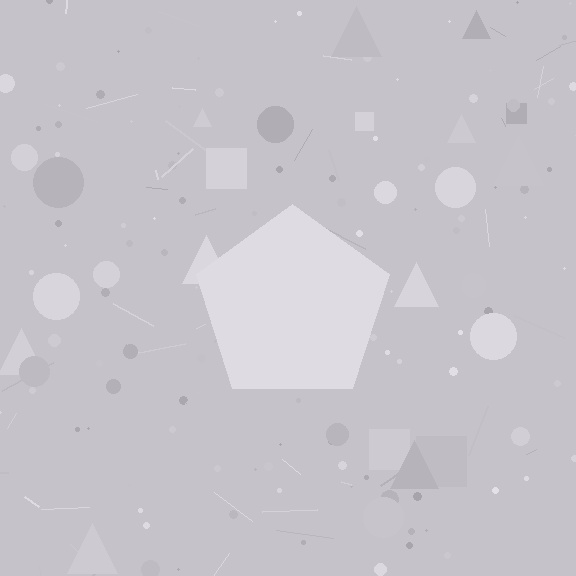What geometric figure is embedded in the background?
A pentagon is embedded in the background.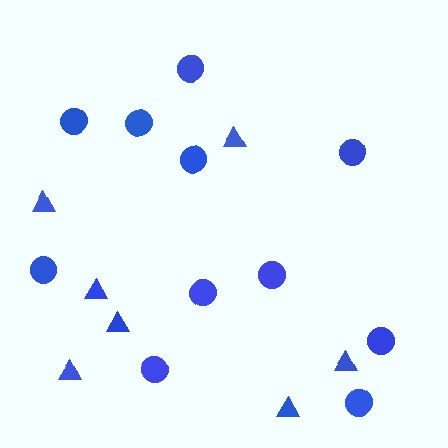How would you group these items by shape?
There are 2 groups: one group of triangles (7) and one group of circles (11).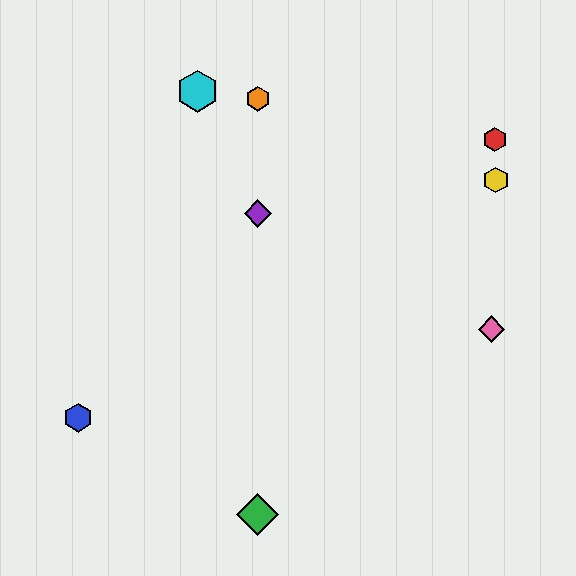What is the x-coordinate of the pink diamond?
The pink diamond is at x≈491.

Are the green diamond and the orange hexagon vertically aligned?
Yes, both are at x≈258.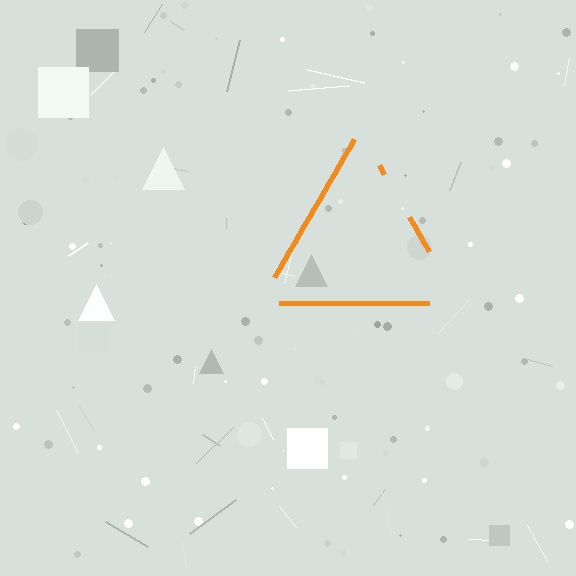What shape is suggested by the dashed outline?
The dashed outline suggests a triangle.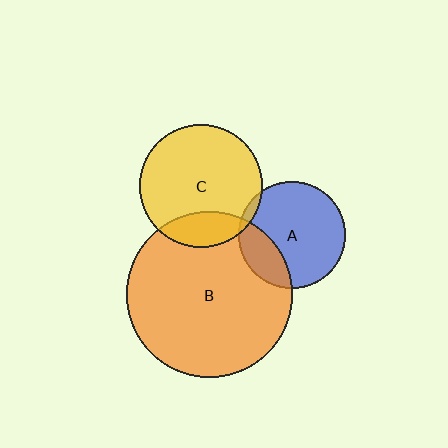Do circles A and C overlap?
Yes.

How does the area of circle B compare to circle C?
Approximately 1.8 times.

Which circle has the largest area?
Circle B (orange).